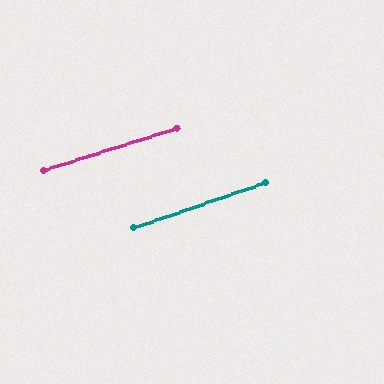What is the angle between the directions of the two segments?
Approximately 2 degrees.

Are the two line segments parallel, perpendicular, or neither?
Parallel — their directions differ by only 1.7°.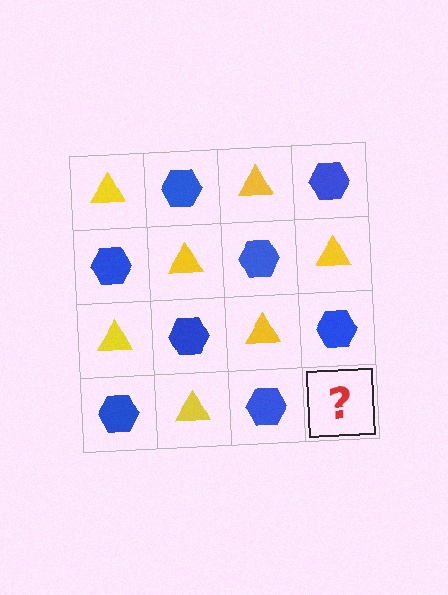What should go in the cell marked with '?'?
The missing cell should contain a yellow triangle.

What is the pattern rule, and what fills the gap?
The rule is that it alternates yellow triangle and blue hexagon in a checkerboard pattern. The gap should be filled with a yellow triangle.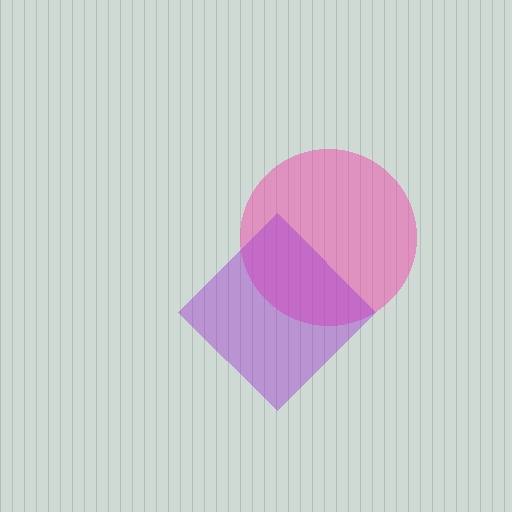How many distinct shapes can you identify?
There are 2 distinct shapes: a pink circle, a purple diamond.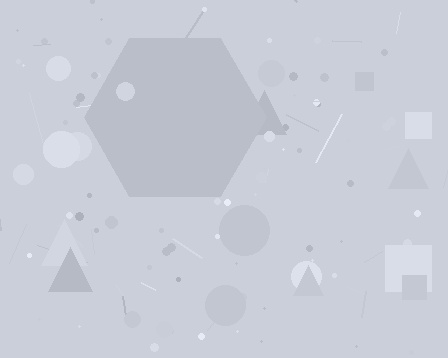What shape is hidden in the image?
A hexagon is hidden in the image.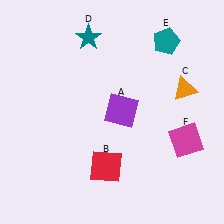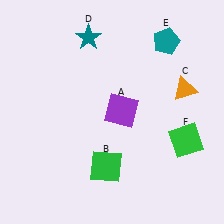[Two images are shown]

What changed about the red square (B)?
In Image 1, B is red. In Image 2, it changed to green.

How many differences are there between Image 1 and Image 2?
There are 2 differences between the two images.